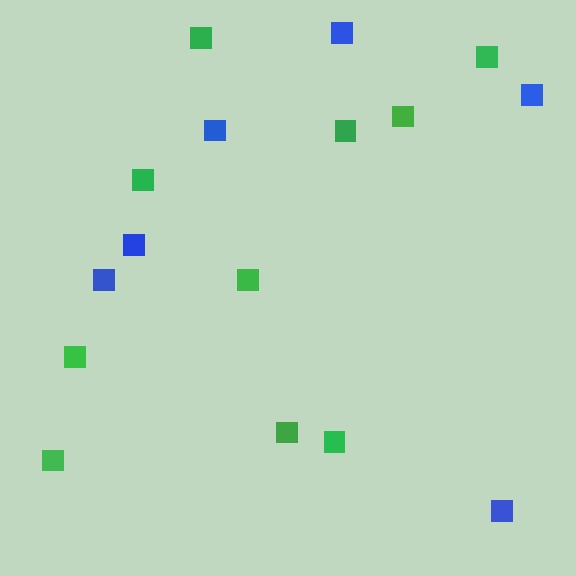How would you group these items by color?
There are 2 groups: one group of green squares (10) and one group of blue squares (6).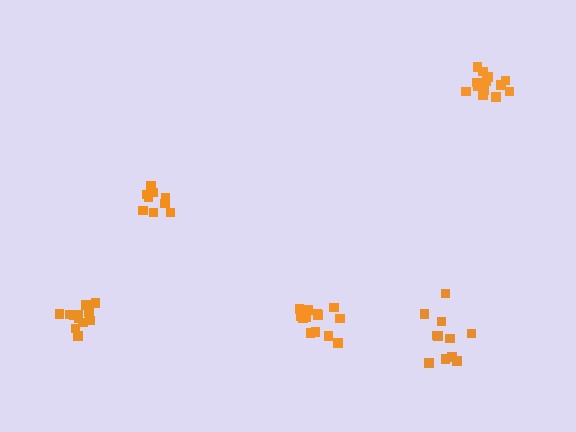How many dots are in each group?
Group 1: 13 dots, Group 2: 14 dots, Group 3: 9 dots, Group 4: 12 dots, Group 5: 11 dots (59 total).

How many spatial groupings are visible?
There are 5 spatial groupings.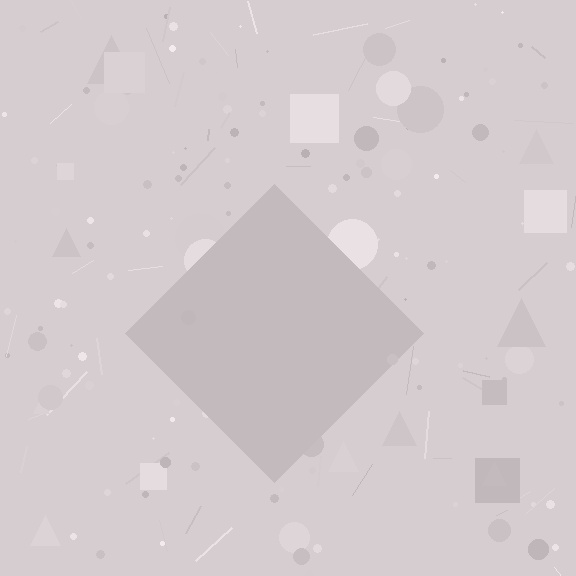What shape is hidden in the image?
A diamond is hidden in the image.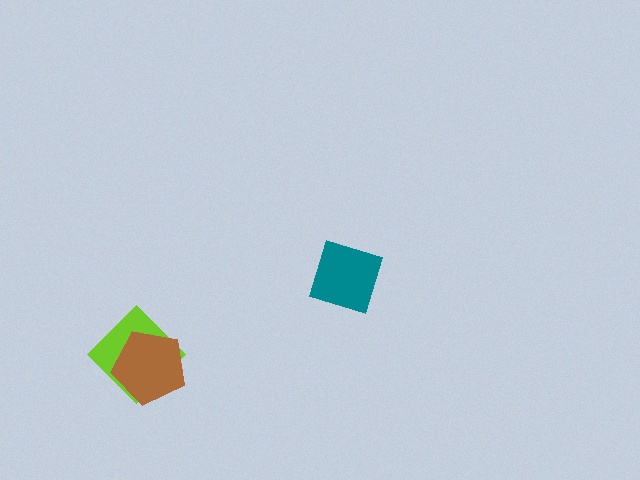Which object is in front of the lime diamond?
The brown pentagon is in front of the lime diamond.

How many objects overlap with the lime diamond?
1 object overlaps with the lime diamond.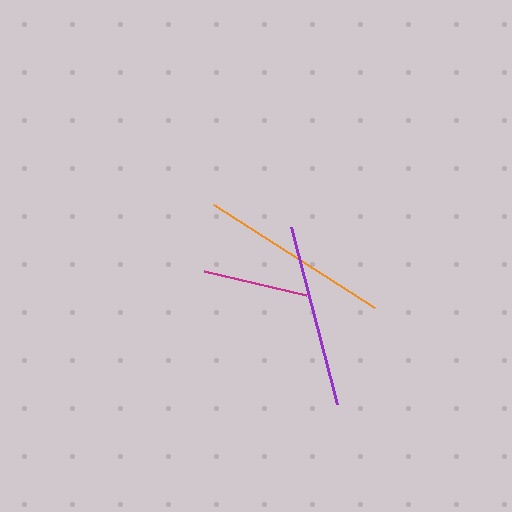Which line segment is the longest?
The orange line is the longest at approximately 192 pixels.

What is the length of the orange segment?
The orange segment is approximately 192 pixels long.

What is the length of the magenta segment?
The magenta segment is approximately 105 pixels long.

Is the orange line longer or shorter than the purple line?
The orange line is longer than the purple line.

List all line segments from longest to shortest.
From longest to shortest: orange, purple, magenta.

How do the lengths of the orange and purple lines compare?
The orange and purple lines are approximately the same length.